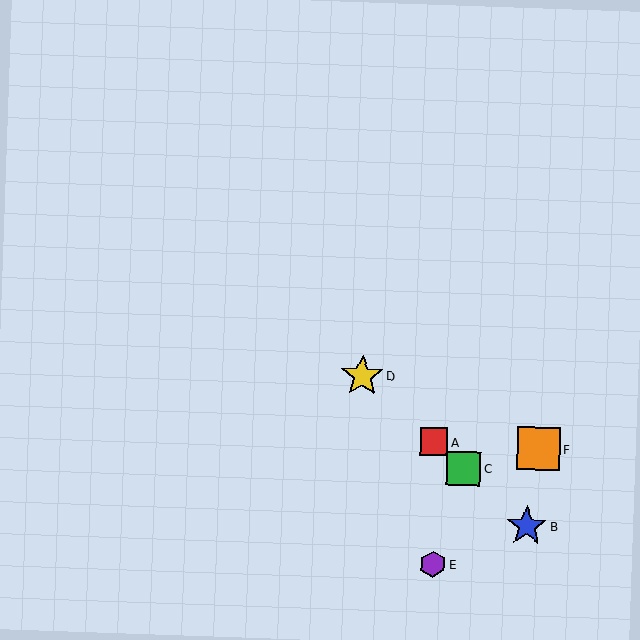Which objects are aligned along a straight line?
Objects A, B, C, D are aligned along a straight line.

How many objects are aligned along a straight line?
4 objects (A, B, C, D) are aligned along a straight line.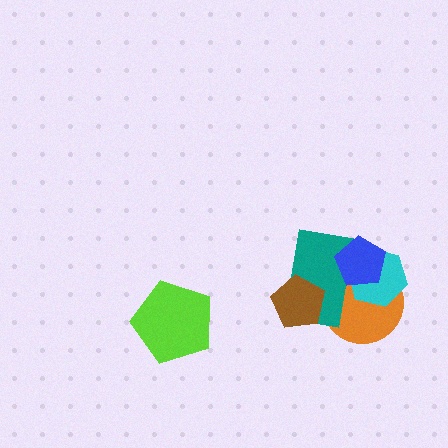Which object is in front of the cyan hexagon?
The blue pentagon is in front of the cyan hexagon.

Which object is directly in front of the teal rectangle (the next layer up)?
The brown pentagon is directly in front of the teal rectangle.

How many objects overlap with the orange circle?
3 objects overlap with the orange circle.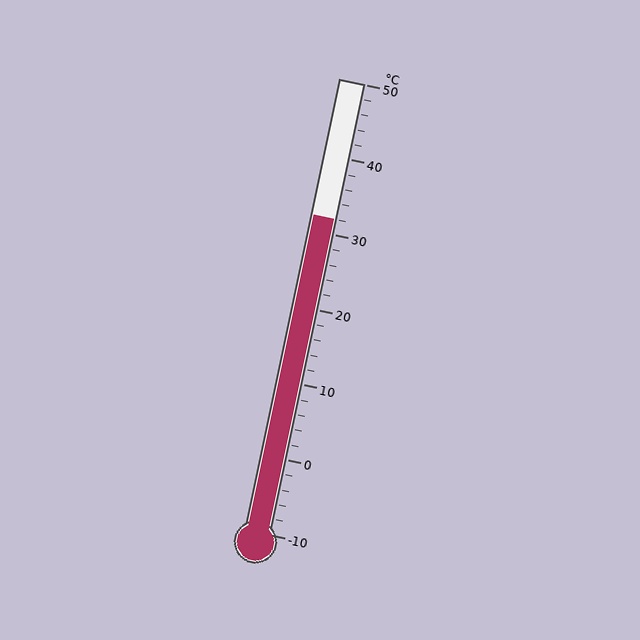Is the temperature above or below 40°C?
The temperature is below 40°C.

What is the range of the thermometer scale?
The thermometer scale ranges from -10°C to 50°C.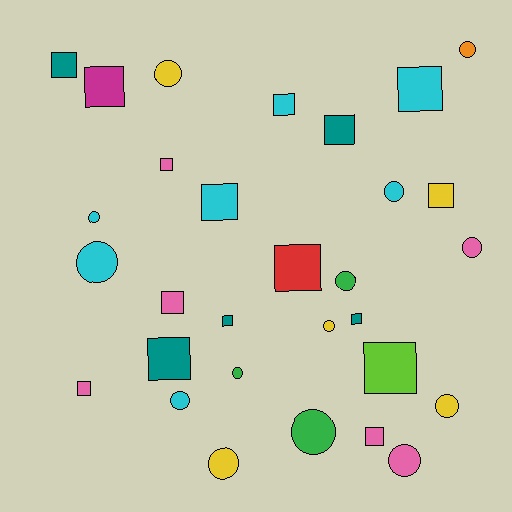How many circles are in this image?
There are 14 circles.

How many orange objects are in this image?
There is 1 orange object.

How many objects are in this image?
There are 30 objects.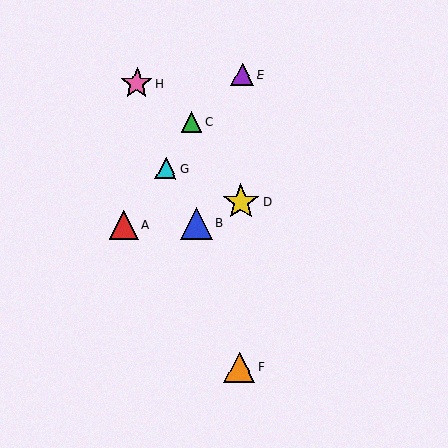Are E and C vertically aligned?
No, E is at x≈243 and C is at x≈192.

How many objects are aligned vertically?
3 objects (D, E, F) are aligned vertically.